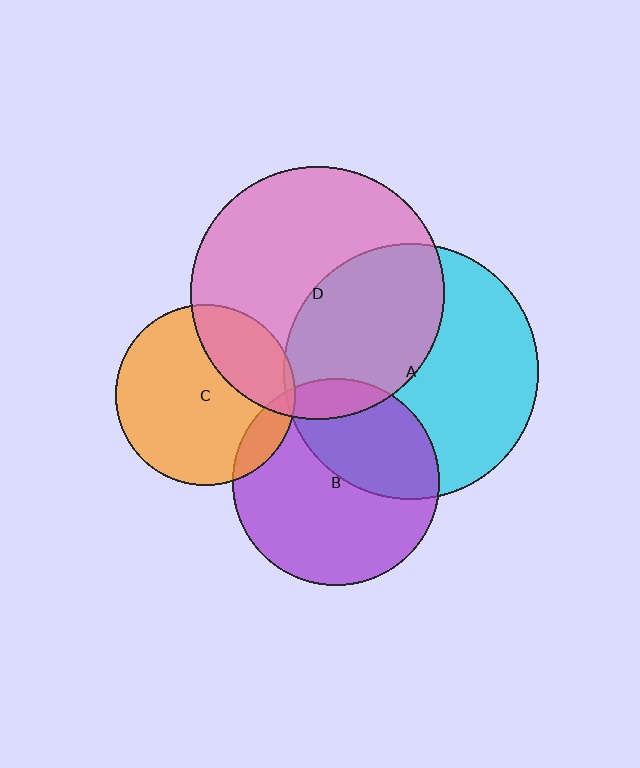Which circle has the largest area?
Circle A (cyan).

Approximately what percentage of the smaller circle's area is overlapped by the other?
Approximately 5%.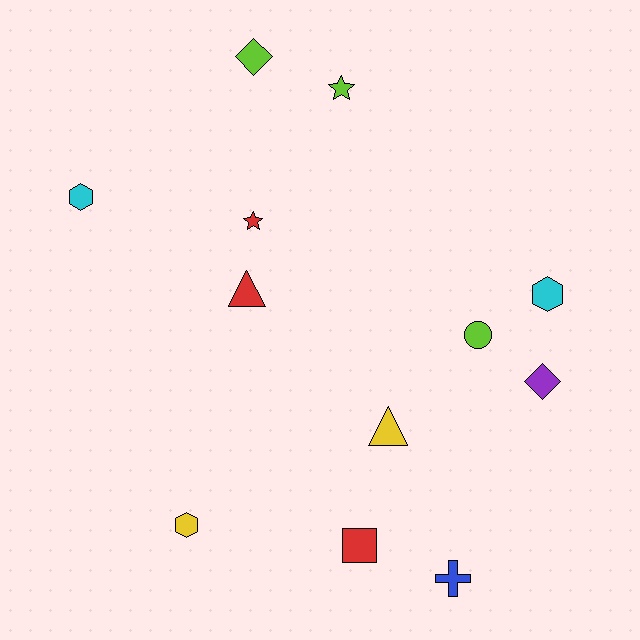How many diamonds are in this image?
There are 2 diamonds.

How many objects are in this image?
There are 12 objects.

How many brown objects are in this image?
There are no brown objects.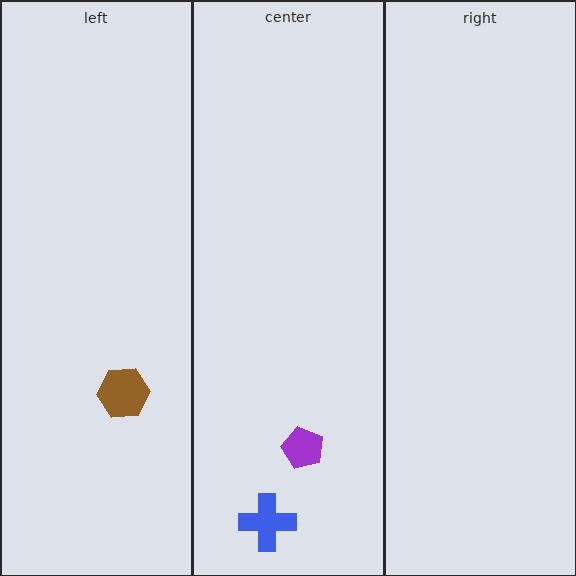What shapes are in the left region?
The brown hexagon.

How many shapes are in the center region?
2.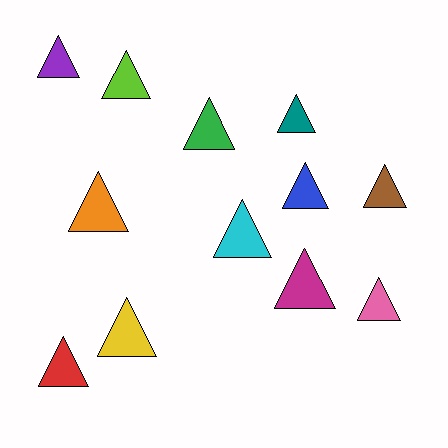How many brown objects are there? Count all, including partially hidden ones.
There is 1 brown object.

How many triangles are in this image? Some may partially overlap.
There are 12 triangles.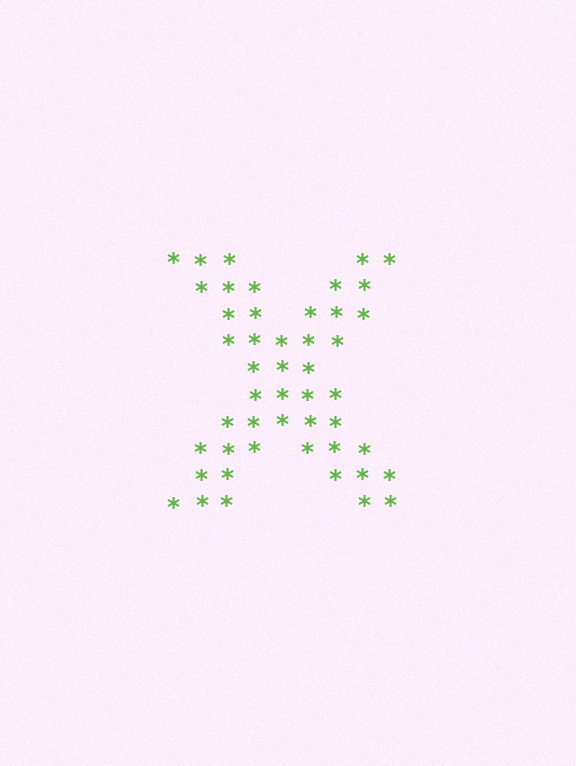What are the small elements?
The small elements are asterisks.